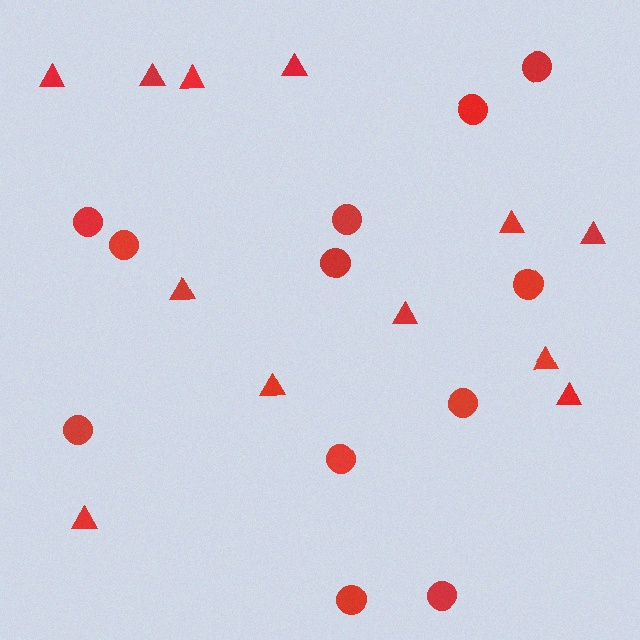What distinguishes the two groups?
There are 2 groups: one group of triangles (12) and one group of circles (12).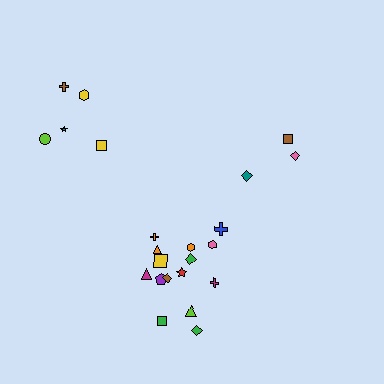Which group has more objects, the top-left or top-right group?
The top-left group.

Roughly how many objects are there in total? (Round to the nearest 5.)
Roughly 25 objects in total.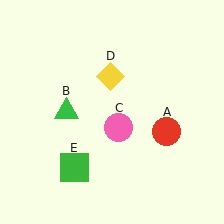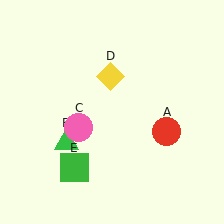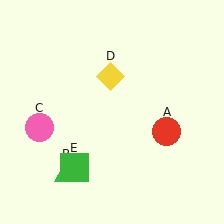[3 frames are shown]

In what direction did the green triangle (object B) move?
The green triangle (object B) moved down.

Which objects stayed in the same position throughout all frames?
Red circle (object A) and yellow diamond (object D) and green square (object E) remained stationary.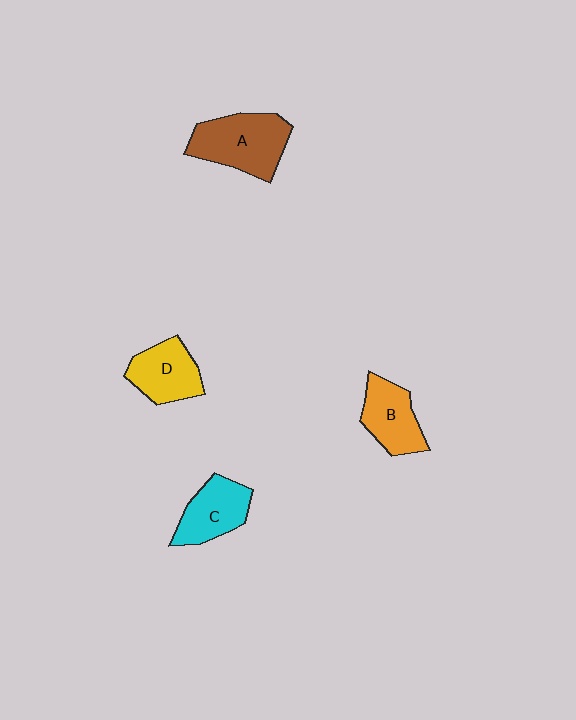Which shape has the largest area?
Shape A (brown).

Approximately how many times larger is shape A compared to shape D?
Approximately 1.4 times.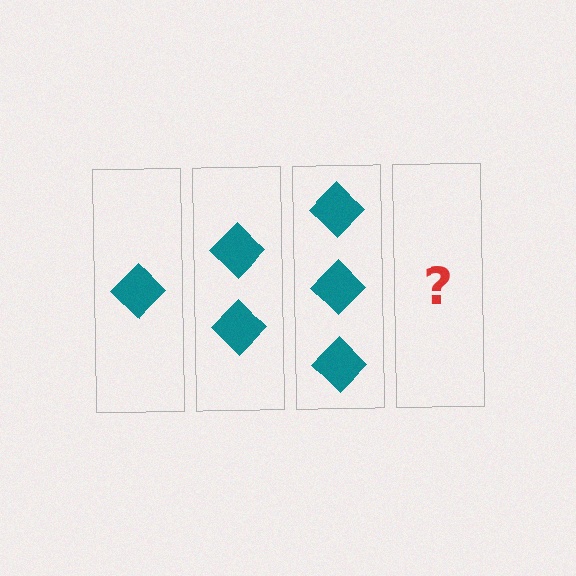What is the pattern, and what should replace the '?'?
The pattern is that each step adds one more diamond. The '?' should be 4 diamonds.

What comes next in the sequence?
The next element should be 4 diamonds.